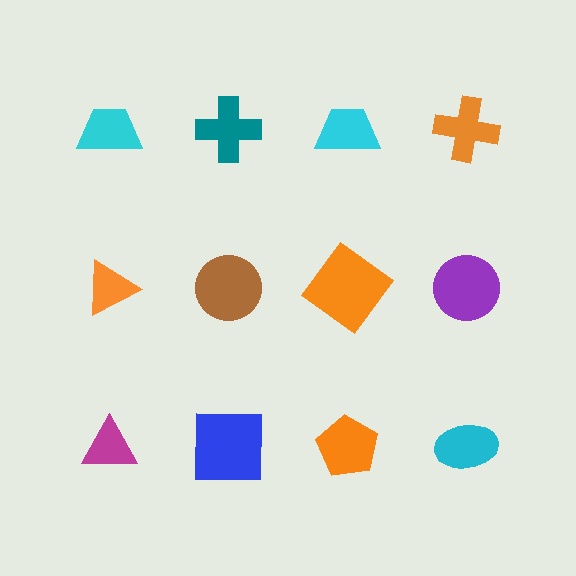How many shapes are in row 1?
4 shapes.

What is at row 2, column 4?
A purple circle.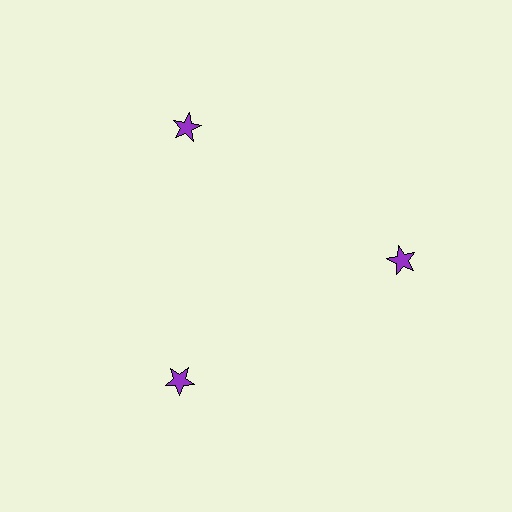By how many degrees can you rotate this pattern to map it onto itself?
The pattern maps onto itself every 120 degrees of rotation.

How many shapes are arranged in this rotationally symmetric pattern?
There are 3 shapes, arranged in 3 groups of 1.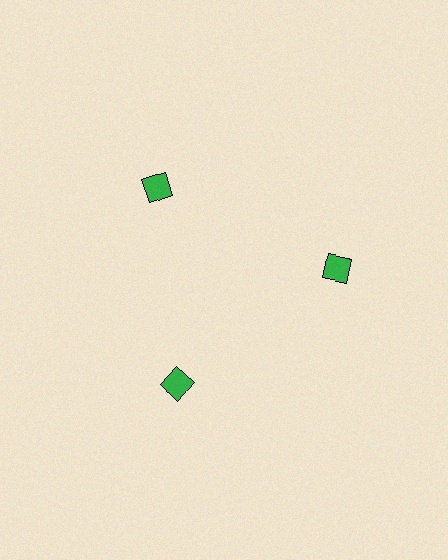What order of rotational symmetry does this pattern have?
This pattern has 3-fold rotational symmetry.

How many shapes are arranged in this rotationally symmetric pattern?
There are 3 shapes, arranged in 3 groups of 1.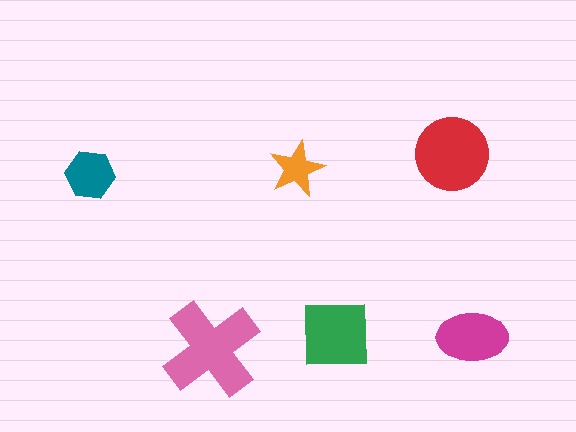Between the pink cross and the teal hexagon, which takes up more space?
The pink cross.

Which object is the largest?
The pink cross.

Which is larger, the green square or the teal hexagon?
The green square.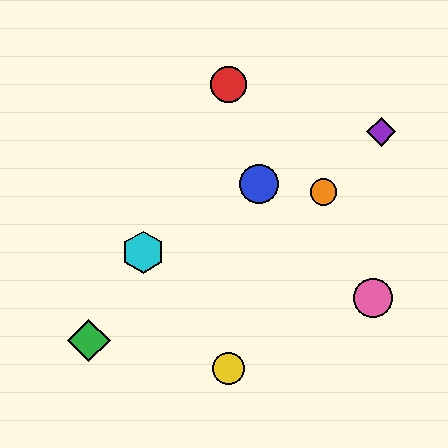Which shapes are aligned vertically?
The red circle, the yellow circle are aligned vertically.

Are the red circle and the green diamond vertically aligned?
No, the red circle is at x≈228 and the green diamond is at x≈89.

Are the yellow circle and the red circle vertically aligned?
Yes, both are at x≈228.